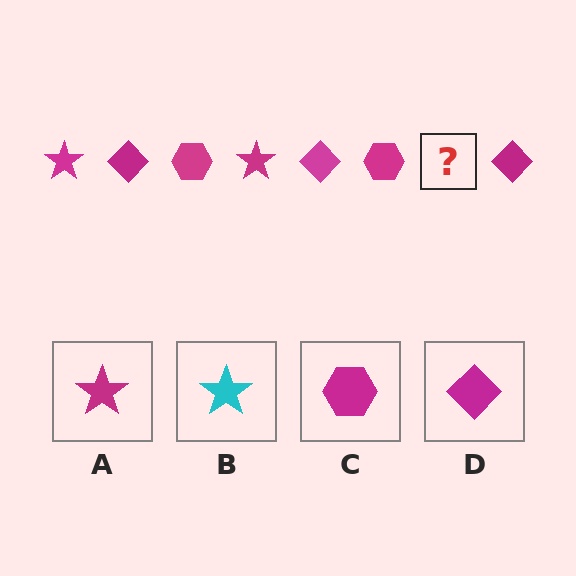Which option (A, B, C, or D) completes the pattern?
A.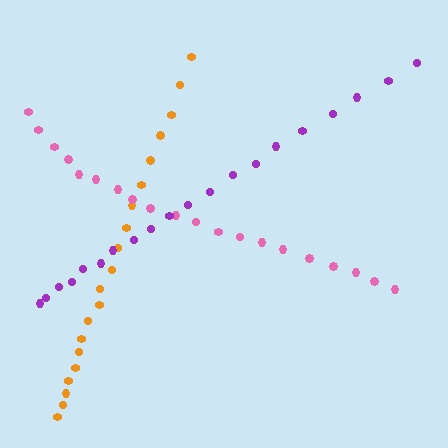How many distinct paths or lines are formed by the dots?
There are 3 distinct paths.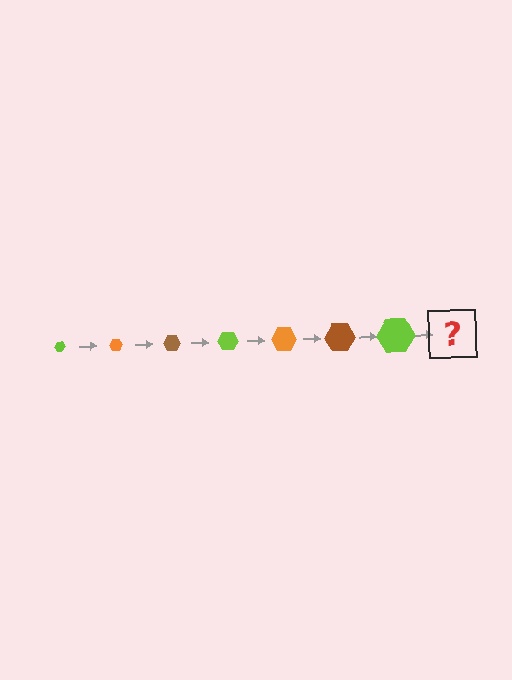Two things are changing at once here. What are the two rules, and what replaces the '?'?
The two rules are that the hexagon grows larger each step and the color cycles through lime, orange, and brown. The '?' should be an orange hexagon, larger than the previous one.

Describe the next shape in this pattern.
It should be an orange hexagon, larger than the previous one.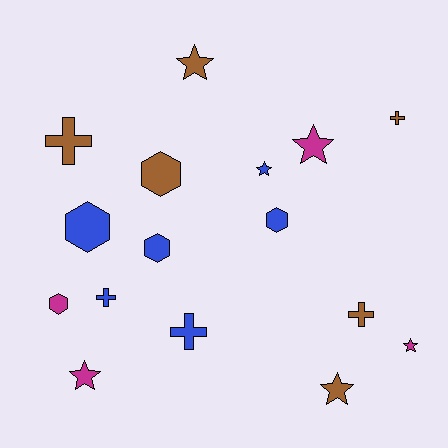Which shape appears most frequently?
Star, with 6 objects.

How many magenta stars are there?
There are 3 magenta stars.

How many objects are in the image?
There are 16 objects.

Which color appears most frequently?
Brown, with 6 objects.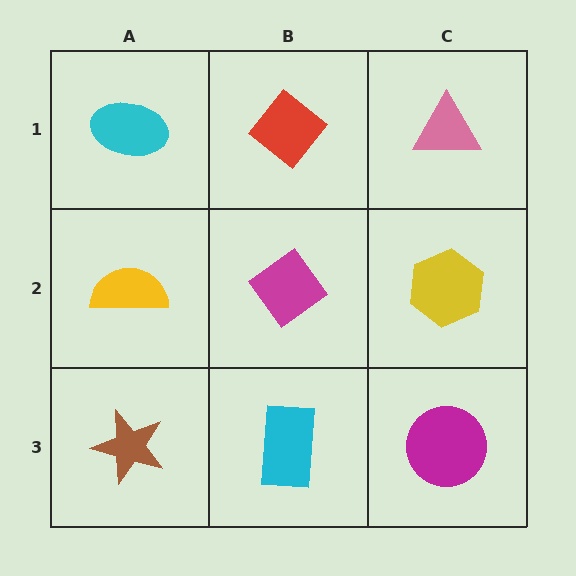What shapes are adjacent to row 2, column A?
A cyan ellipse (row 1, column A), a brown star (row 3, column A), a magenta diamond (row 2, column B).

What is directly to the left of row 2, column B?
A yellow semicircle.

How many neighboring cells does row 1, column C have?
2.